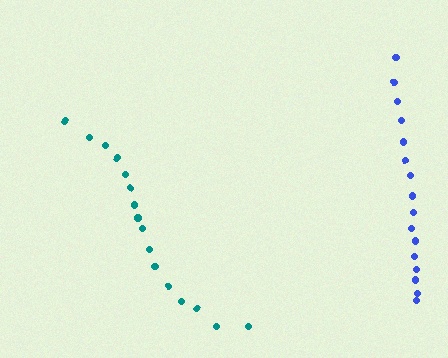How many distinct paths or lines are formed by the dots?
There are 2 distinct paths.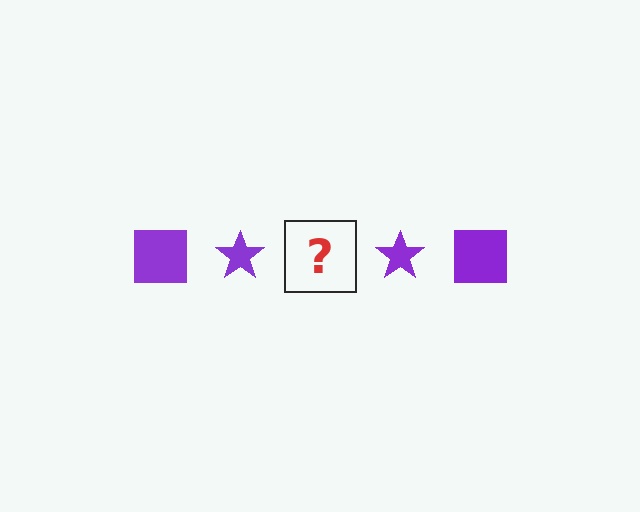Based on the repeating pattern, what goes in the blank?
The blank should be a purple square.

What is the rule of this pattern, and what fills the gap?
The rule is that the pattern cycles through square, star shapes in purple. The gap should be filled with a purple square.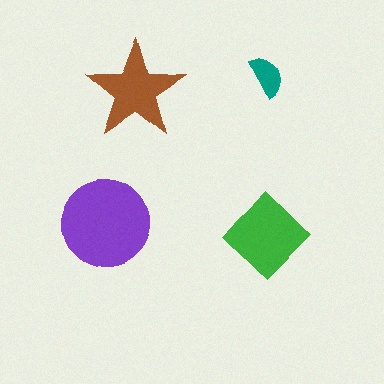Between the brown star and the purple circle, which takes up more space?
The purple circle.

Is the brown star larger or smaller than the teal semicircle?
Larger.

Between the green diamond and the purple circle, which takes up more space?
The purple circle.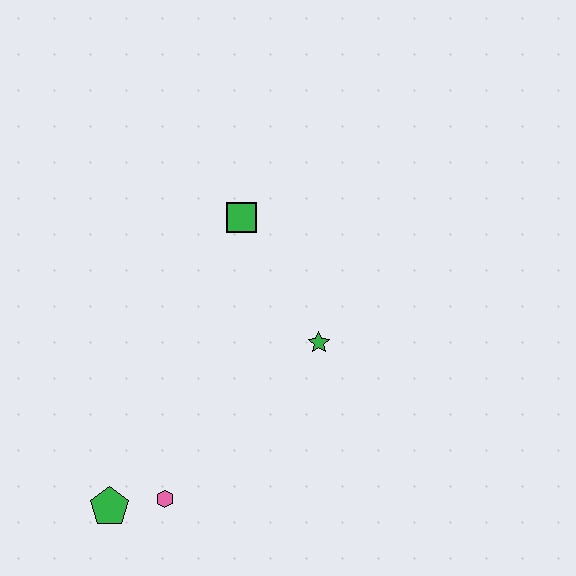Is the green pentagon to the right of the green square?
No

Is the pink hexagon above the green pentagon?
Yes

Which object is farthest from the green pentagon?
The green square is farthest from the green pentagon.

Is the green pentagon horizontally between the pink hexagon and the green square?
No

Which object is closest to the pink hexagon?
The green pentagon is closest to the pink hexagon.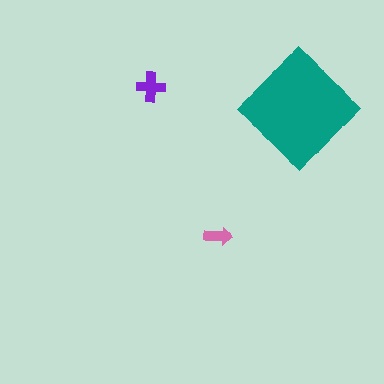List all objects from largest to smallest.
The teal diamond, the purple cross, the pink arrow.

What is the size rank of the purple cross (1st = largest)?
2nd.